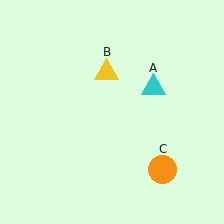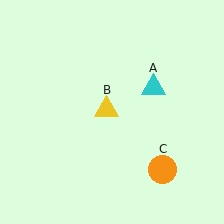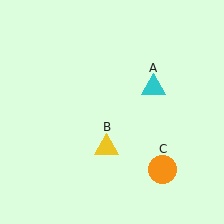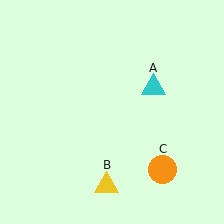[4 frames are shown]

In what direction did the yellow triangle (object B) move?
The yellow triangle (object B) moved down.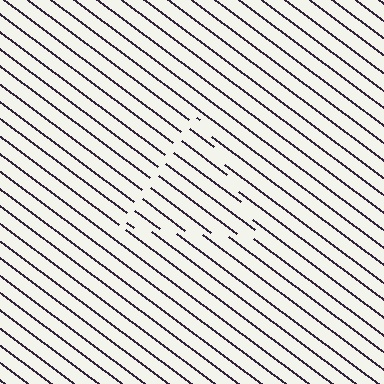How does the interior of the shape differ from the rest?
The interior of the shape contains the same grating, shifted by half a period — the contour is defined by the phase discontinuity where line-ends from the inner and outer gratings abut.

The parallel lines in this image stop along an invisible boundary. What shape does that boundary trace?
An illusory triangle. The interior of the shape contains the same grating, shifted by half a period — the contour is defined by the phase discontinuity where line-ends from the inner and outer gratings abut.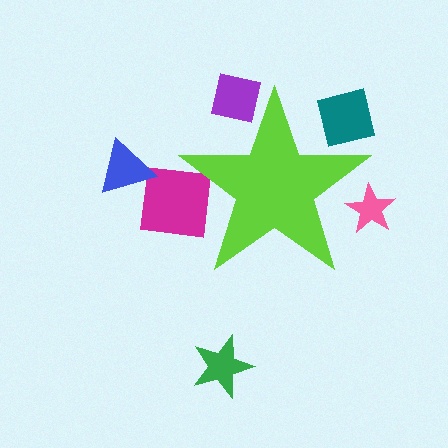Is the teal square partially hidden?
Yes, the teal square is partially hidden behind the lime star.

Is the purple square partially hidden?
Yes, the purple square is partially hidden behind the lime star.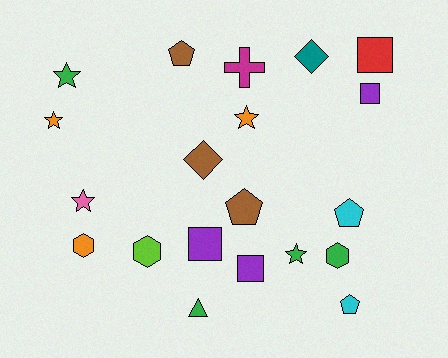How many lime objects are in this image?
There is 1 lime object.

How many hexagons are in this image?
There are 3 hexagons.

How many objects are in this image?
There are 20 objects.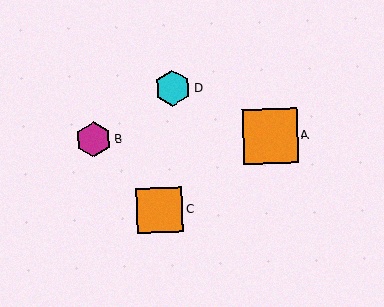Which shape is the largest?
The orange square (labeled A) is the largest.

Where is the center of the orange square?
The center of the orange square is at (270, 136).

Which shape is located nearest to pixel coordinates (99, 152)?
The magenta hexagon (labeled B) at (94, 139) is nearest to that location.